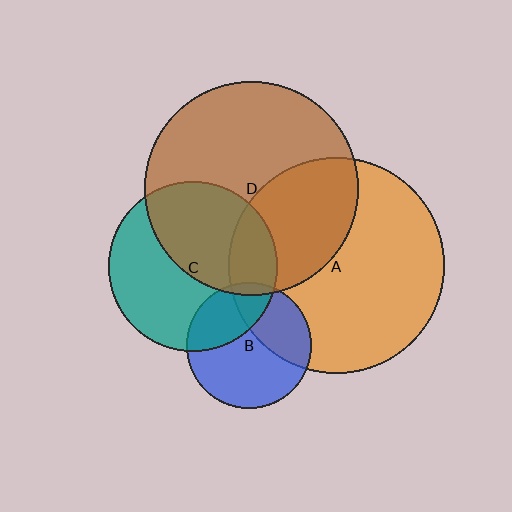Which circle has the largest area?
Circle A (orange).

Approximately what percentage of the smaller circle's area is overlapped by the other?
Approximately 20%.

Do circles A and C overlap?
Yes.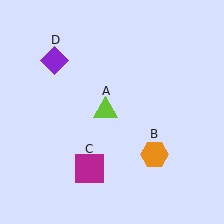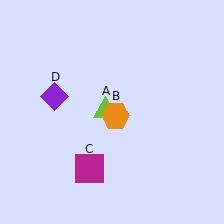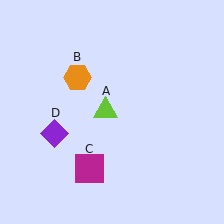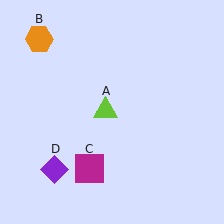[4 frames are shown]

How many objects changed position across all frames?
2 objects changed position: orange hexagon (object B), purple diamond (object D).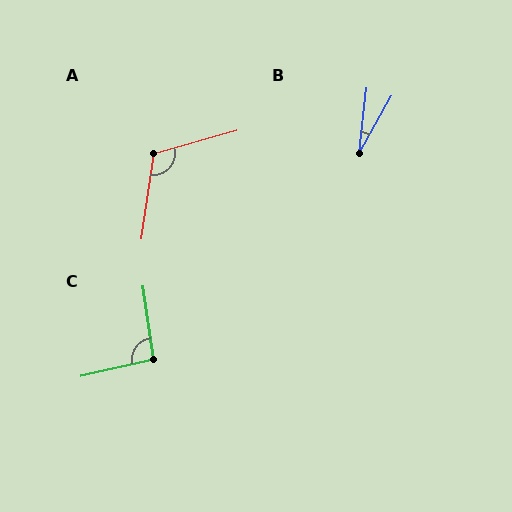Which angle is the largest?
A, at approximately 114 degrees.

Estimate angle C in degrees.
Approximately 95 degrees.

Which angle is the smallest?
B, at approximately 23 degrees.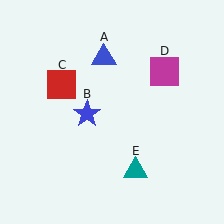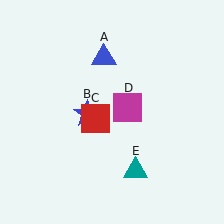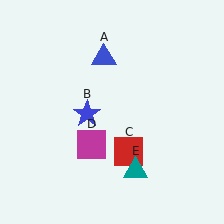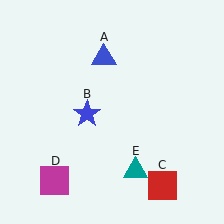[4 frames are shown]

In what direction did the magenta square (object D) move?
The magenta square (object D) moved down and to the left.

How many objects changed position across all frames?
2 objects changed position: red square (object C), magenta square (object D).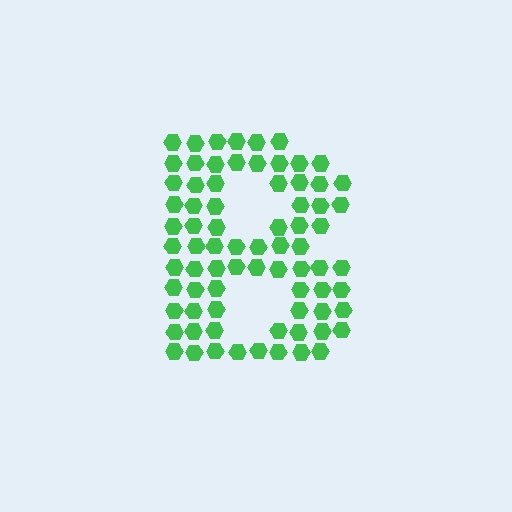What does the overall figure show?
The overall figure shows the letter B.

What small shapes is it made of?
It is made of small hexagons.